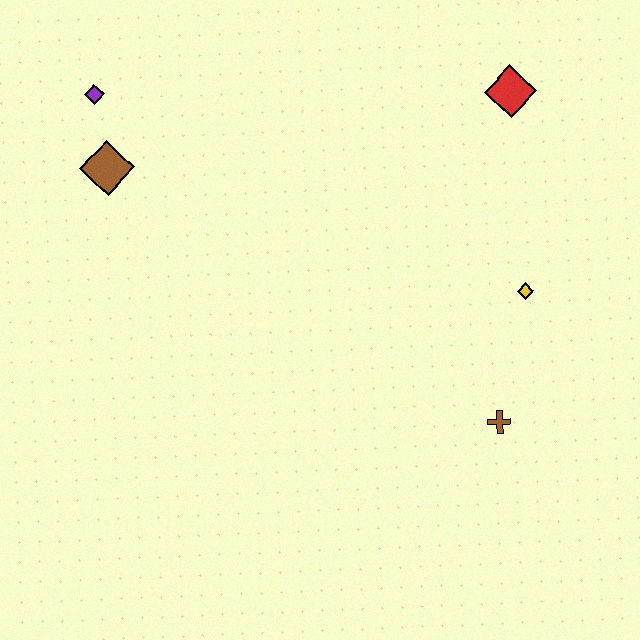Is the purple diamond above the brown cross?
Yes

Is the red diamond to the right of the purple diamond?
Yes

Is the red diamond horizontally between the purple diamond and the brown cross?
No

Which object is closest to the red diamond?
The yellow diamond is closest to the red diamond.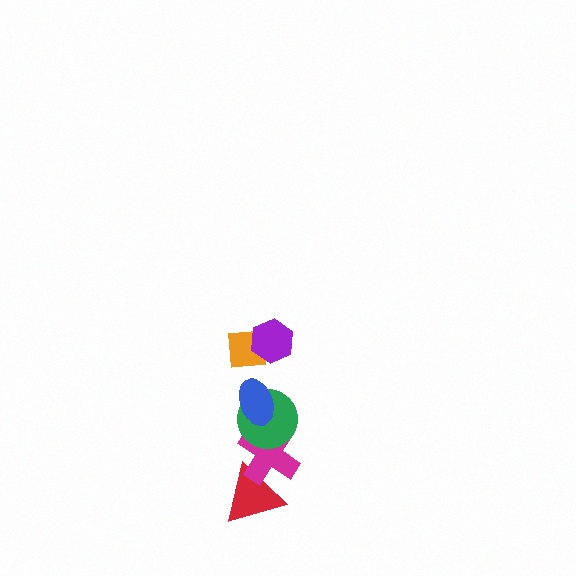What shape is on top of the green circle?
The blue ellipse is on top of the green circle.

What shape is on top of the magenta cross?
The green circle is on top of the magenta cross.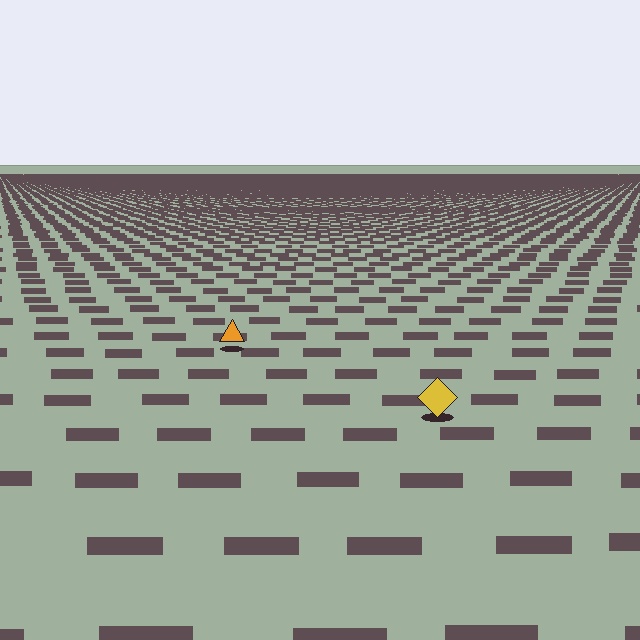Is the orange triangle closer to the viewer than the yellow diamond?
No. The yellow diamond is closer — you can tell from the texture gradient: the ground texture is coarser near it.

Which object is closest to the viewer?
The yellow diamond is closest. The texture marks near it are larger and more spread out.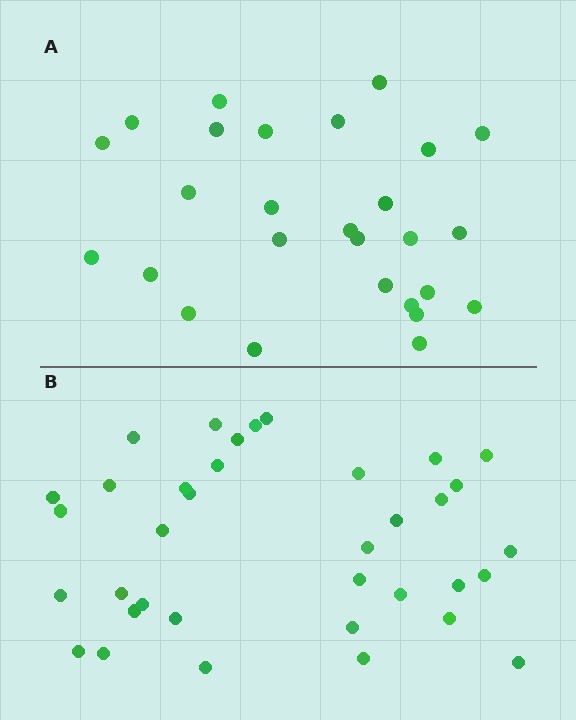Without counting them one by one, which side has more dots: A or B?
Region B (the bottom region) has more dots.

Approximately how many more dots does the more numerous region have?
Region B has roughly 8 or so more dots than region A.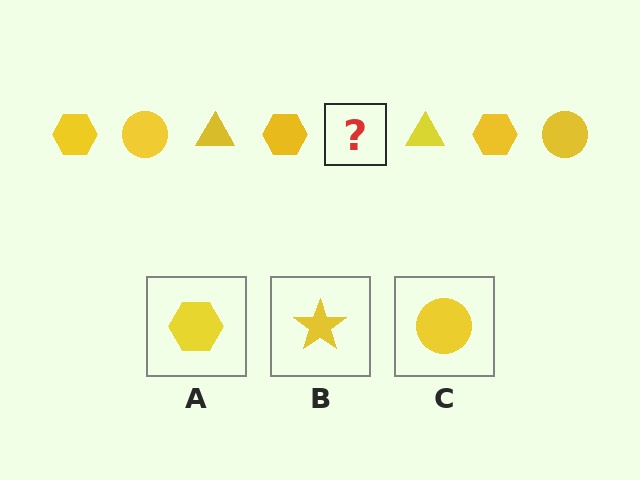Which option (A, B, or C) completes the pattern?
C.